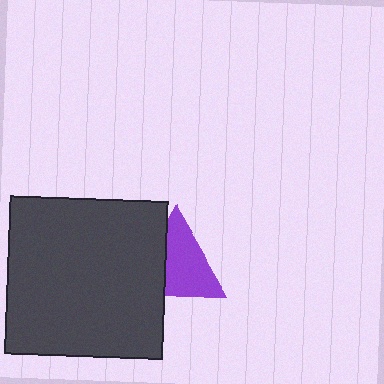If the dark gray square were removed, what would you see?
You would see the complete purple triangle.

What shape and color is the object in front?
The object in front is a dark gray square.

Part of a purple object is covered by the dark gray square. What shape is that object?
It is a triangle.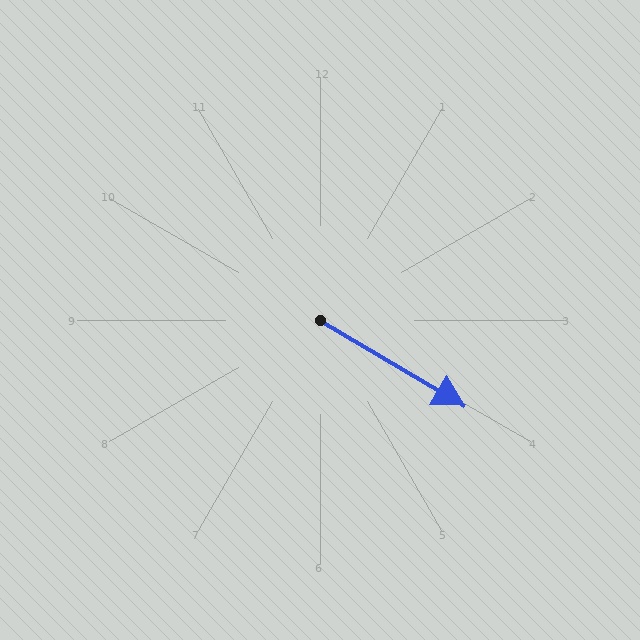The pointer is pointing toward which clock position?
Roughly 4 o'clock.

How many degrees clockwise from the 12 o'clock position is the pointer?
Approximately 121 degrees.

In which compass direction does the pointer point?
Southeast.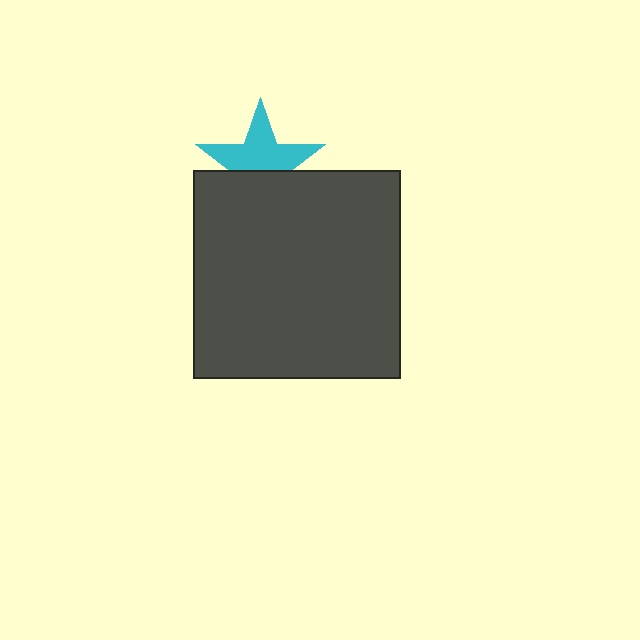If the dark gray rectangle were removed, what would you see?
You would see the complete cyan star.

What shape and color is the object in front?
The object in front is a dark gray rectangle.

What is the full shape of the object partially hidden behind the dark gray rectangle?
The partially hidden object is a cyan star.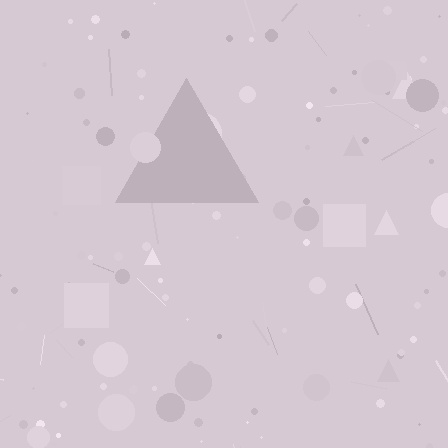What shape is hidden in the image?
A triangle is hidden in the image.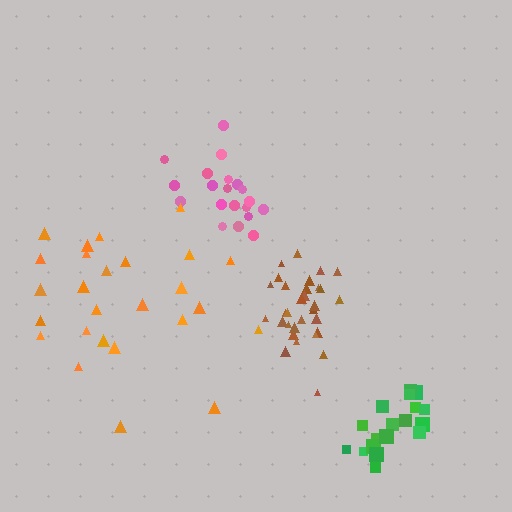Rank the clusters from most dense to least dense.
green, pink, brown, orange.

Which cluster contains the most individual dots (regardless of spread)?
Brown (31).